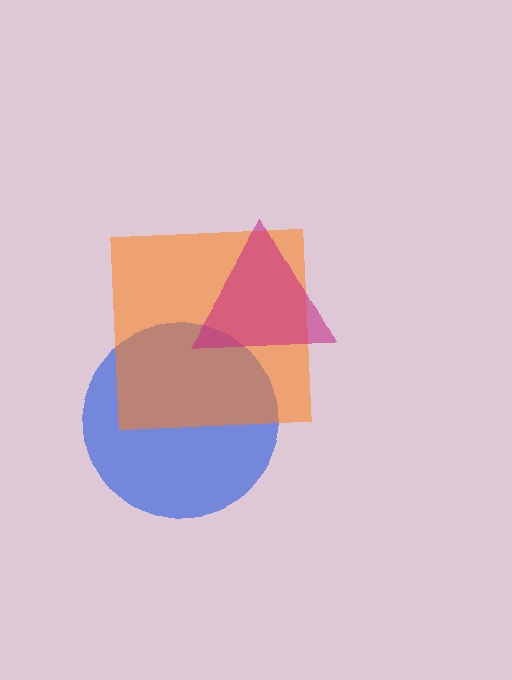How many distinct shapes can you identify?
There are 3 distinct shapes: a blue circle, an orange square, a magenta triangle.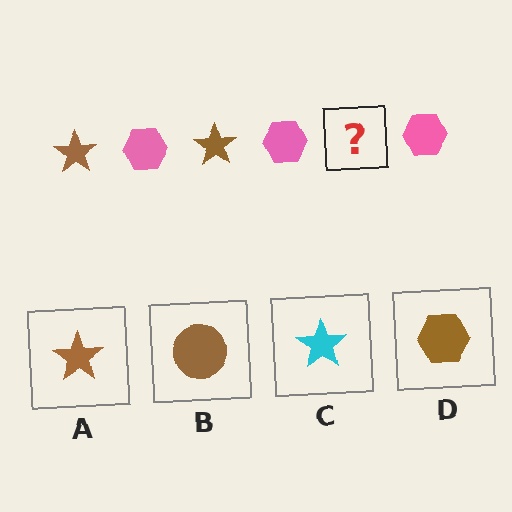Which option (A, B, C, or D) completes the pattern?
A.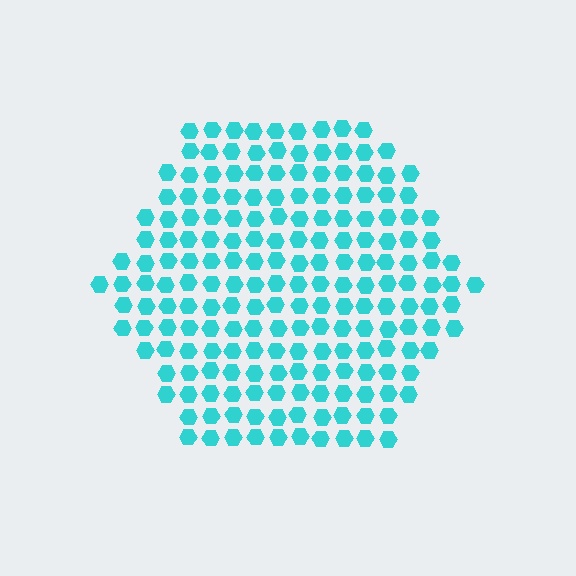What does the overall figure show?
The overall figure shows a hexagon.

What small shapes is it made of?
It is made of small hexagons.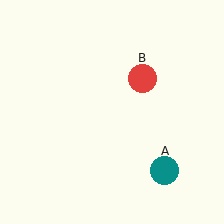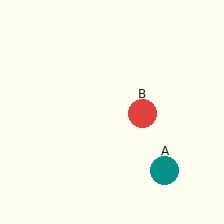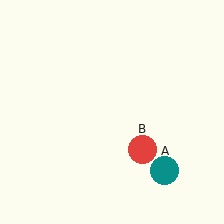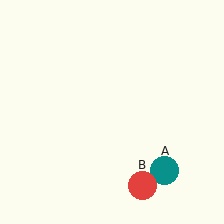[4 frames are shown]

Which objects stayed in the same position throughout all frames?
Teal circle (object A) remained stationary.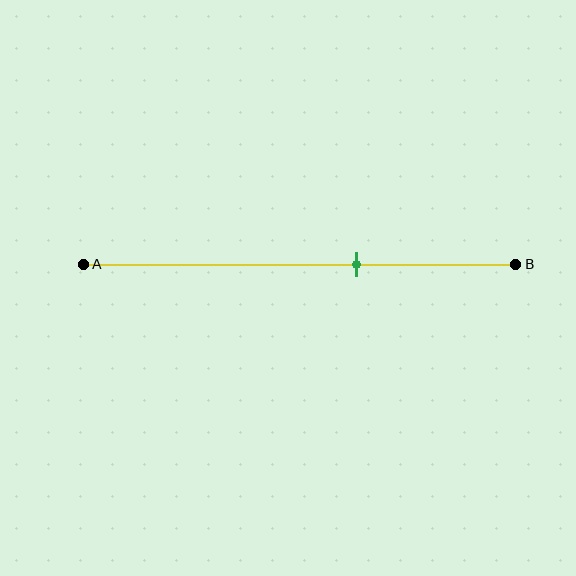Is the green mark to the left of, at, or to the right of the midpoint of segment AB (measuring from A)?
The green mark is to the right of the midpoint of segment AB.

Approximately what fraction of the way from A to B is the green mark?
The green mark is approximately 65% of the way from A to B.